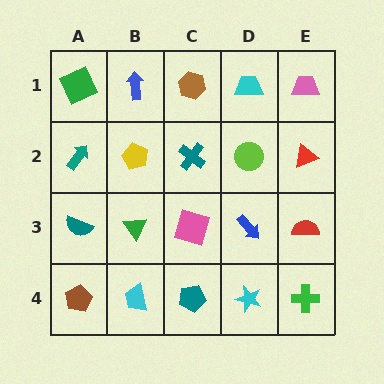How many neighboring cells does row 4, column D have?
3.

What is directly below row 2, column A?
A teal semicircle.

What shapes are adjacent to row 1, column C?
A teal cross (row 2, column C), a blue arrow (row 1, column B), a cyan trapezoid (row 1, column D).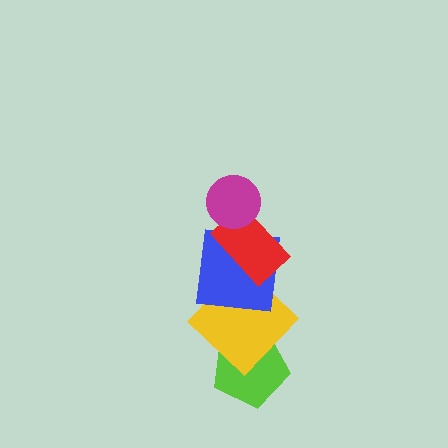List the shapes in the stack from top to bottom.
From top to bottom: the magenta circle, the red rectangle, the blue square, the yellow diamond, the lime pentagon.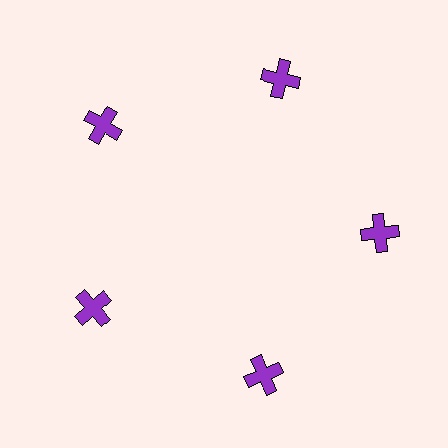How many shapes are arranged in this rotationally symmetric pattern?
There are 5 shapes, arranged in 5 groups of 1.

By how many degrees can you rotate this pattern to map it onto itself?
The pattern maps onto itself every 72 degrees of rotation.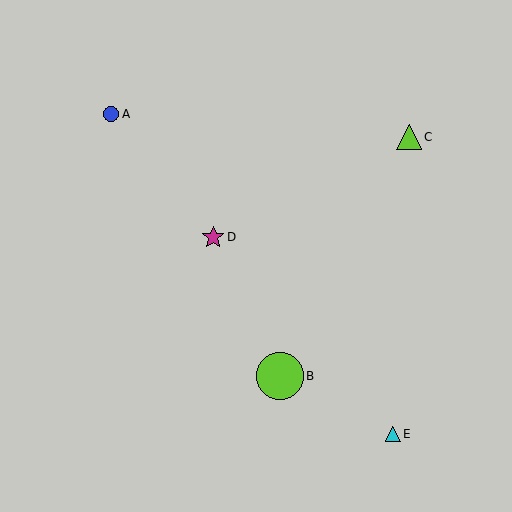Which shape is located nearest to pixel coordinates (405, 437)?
The cyan triangle (labeled E) at (393, 434) is nearest to that location.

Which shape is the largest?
The lime circle (labeled B) is the largest.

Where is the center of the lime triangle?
The center of the lime triangle is at (409, 137).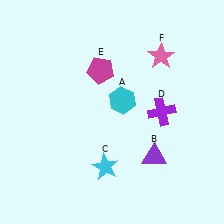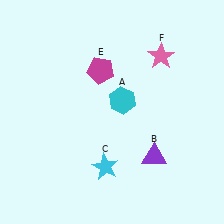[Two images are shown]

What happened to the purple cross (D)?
The purple cross (D) was removed in Image 2. It was in the top-right area of Image 1.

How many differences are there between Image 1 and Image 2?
There is 1 difference between the two images.